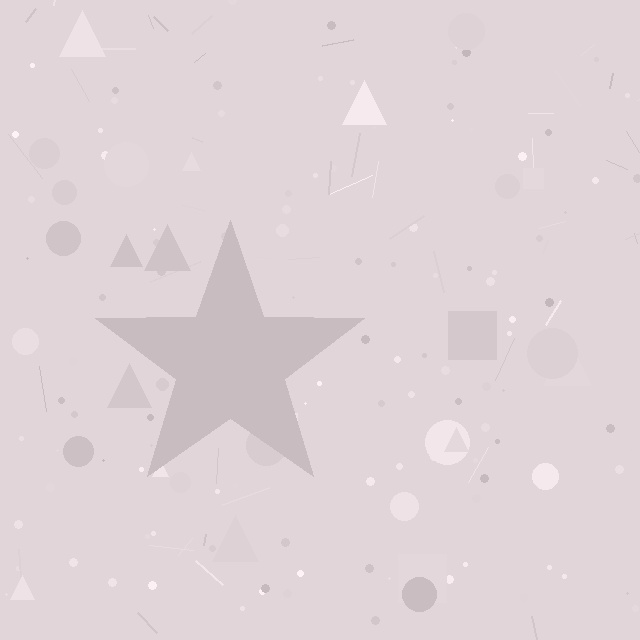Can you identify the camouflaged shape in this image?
The camouflaged shape is a star.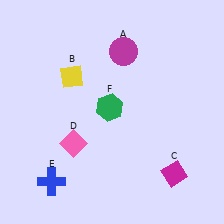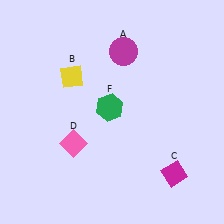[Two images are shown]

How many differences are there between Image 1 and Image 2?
There is 1 difference between the two images.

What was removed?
The blue cross (E) was removed in Image 2.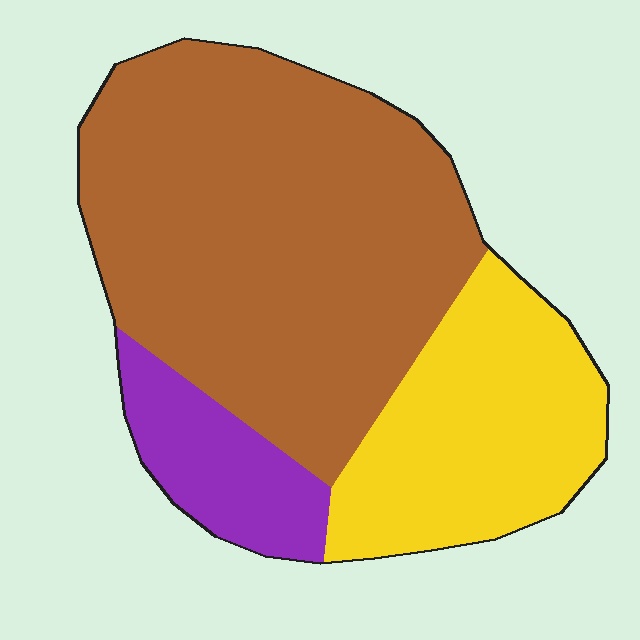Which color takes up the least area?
Purple, at roughly 10%.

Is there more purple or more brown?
Brown.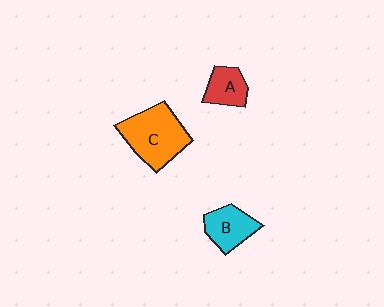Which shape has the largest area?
Shape C (orange).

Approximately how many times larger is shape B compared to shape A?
Approximately 1.2 times.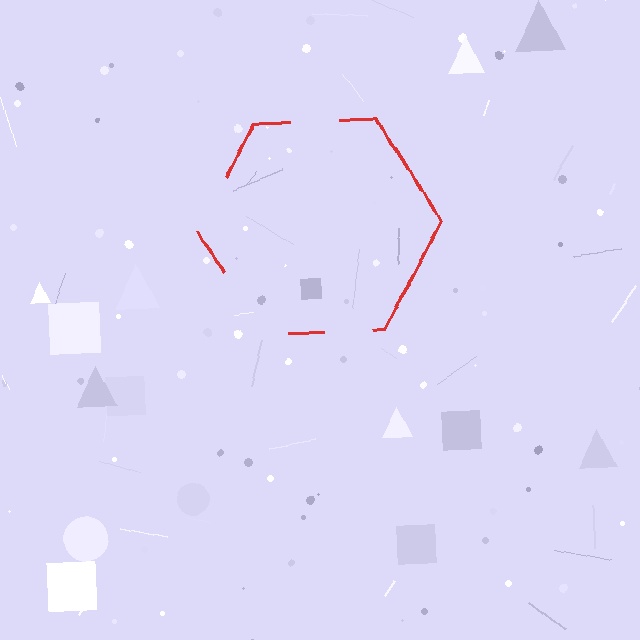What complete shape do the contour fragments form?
The contour fragments form a hexagon.